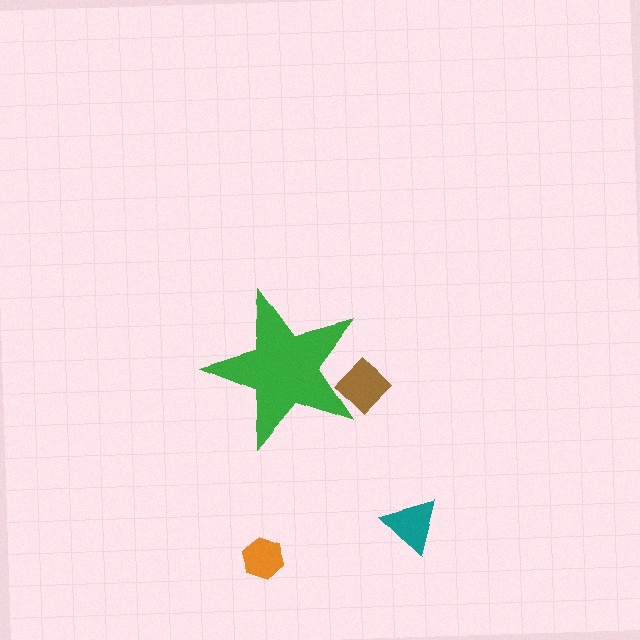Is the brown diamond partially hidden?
Yes, the brown diamond is partially hidden behind the green star.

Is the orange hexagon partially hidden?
No, the orange hexagon is fully visible.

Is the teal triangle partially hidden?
No, the teal triangle is fully visible.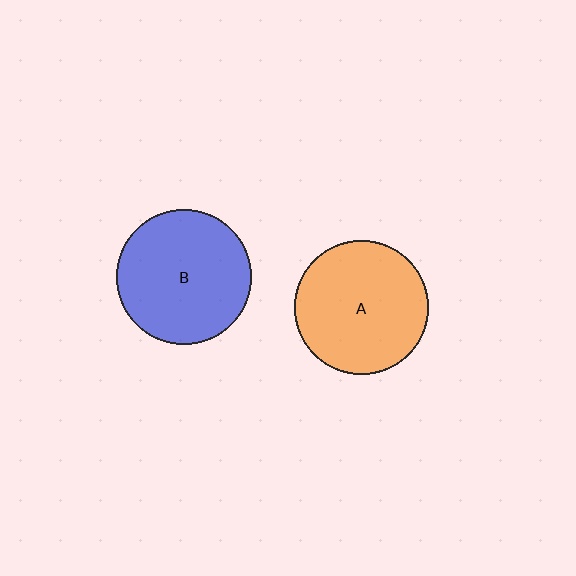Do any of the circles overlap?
No, none of the circles overlap.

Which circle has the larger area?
Circle B (blue).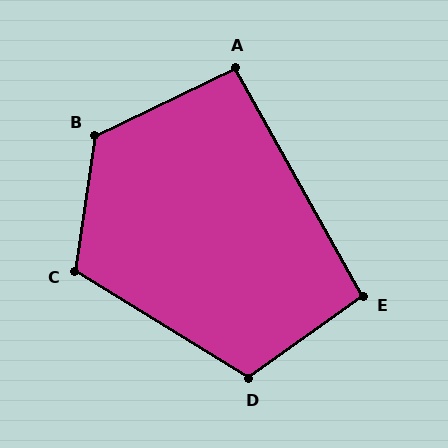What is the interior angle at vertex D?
Approximately 113 degrees (obtuse).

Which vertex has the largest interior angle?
B, at approximately 124 degrees.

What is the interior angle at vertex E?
Approximately 97 degrees (obtuse).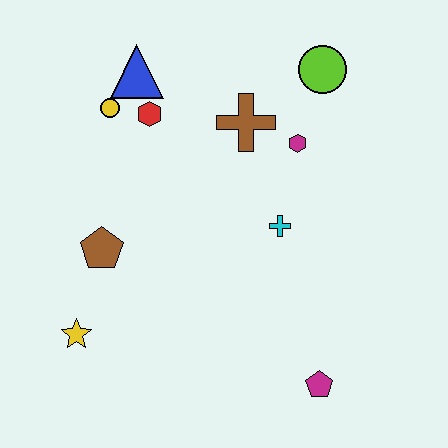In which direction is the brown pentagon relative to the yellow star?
The brown pentagon is above the yellow star.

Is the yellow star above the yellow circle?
No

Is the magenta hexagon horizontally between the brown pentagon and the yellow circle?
No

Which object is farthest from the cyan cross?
The yellow star is farthest from the cyan cross.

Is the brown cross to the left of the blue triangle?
No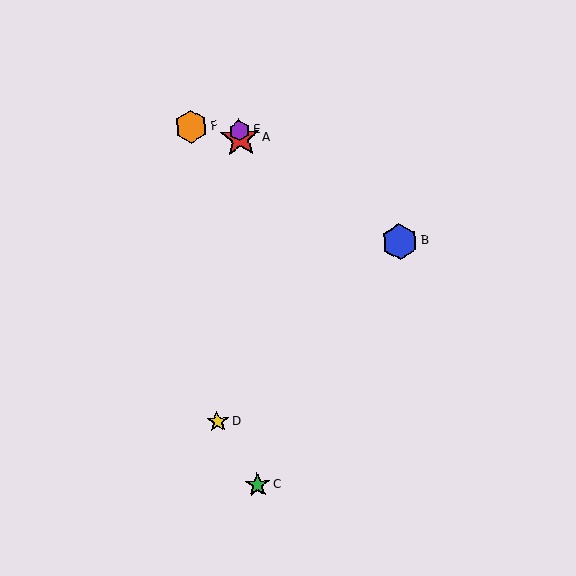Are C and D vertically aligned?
No, C is at x≈258 and D is at x≈217.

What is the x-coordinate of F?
Object F is at x≈191.